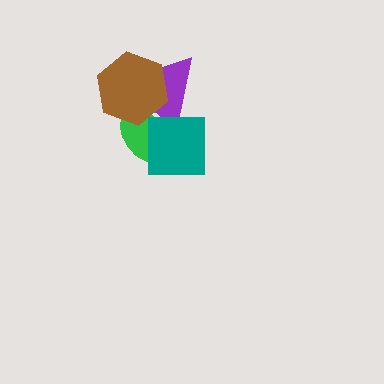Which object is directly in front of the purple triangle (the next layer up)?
The brown hexagon is directly in front of the purple triangle.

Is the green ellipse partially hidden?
Yes, it is partially covered by another shape.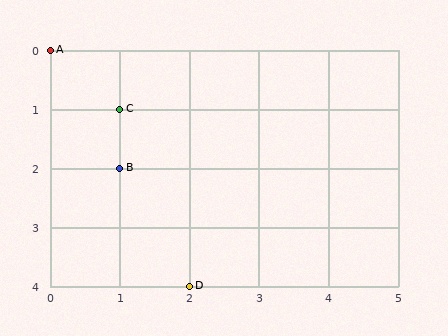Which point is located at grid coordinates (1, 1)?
Point C is at (1, 1).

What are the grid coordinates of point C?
Point C is at grid coordinates (1, 1).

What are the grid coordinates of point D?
Point D is at grid coordinates (2, 4).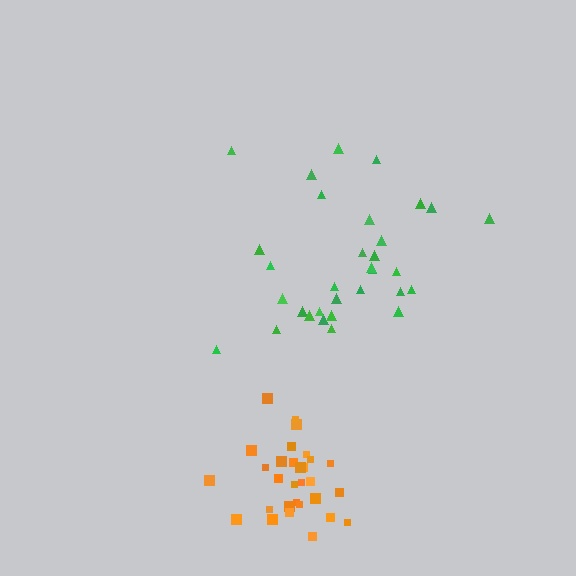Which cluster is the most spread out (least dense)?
Green.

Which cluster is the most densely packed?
Orange.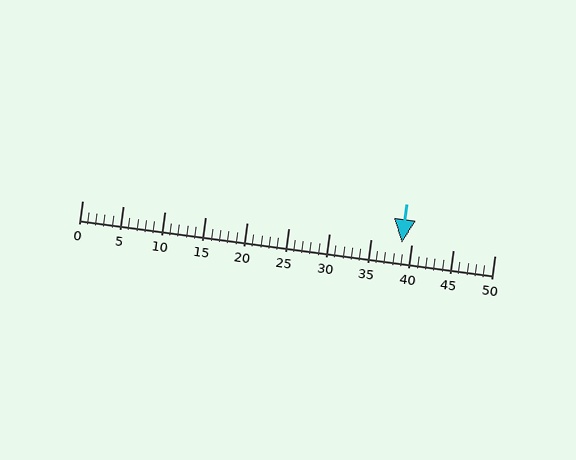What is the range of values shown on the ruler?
The ruler shows values from 0 to 50.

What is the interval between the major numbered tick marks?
The major tick marks are spaced 5 units apart.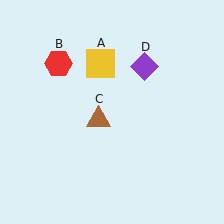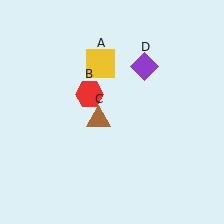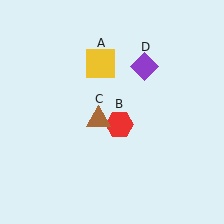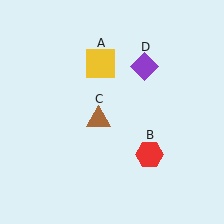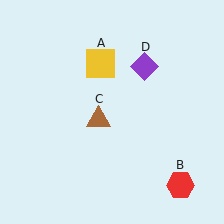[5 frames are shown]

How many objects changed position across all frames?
1 object changed position: red hexagon (object B).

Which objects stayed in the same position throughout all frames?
Yellow square (object A) and brown triangle (object C) and purple diamond (object D) remained stationary.